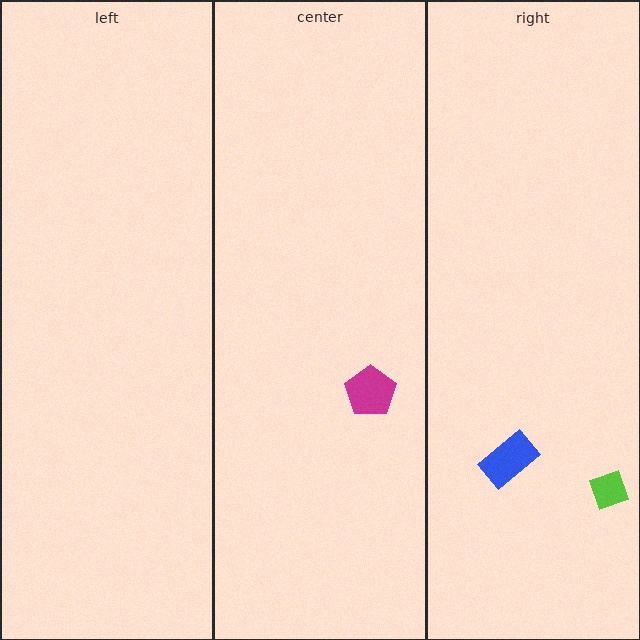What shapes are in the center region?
The magenta pentagon.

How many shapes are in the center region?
1.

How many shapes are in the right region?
2.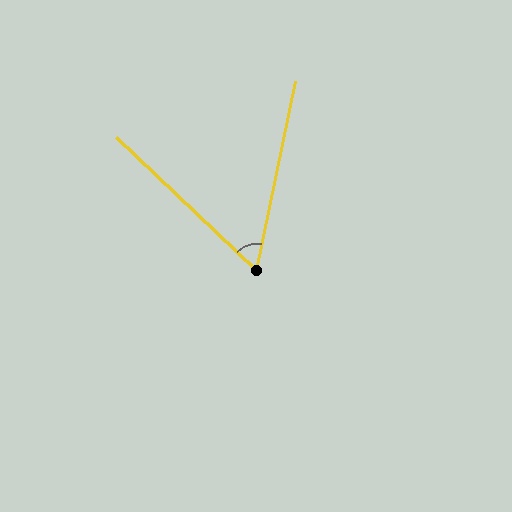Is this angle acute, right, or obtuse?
It is acute.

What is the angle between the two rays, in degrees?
Approximately 58 degrees.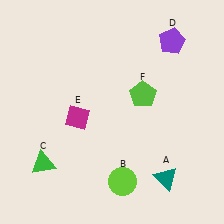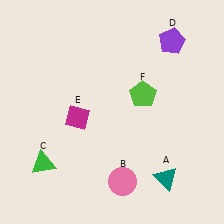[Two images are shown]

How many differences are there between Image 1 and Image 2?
There is 1 difference between the two images.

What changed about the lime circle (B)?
In Image 1, B is lime. In Image 2, it changed to pink.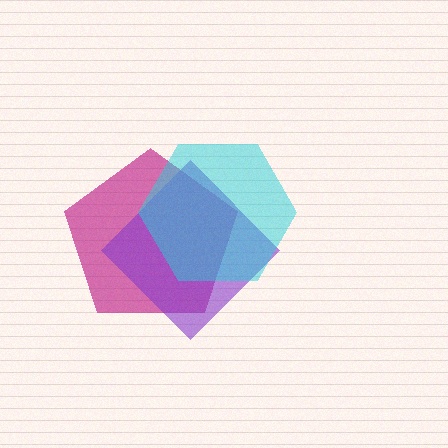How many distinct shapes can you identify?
There are 3 distinct shapes: a magenta pentagon, a purple diamond, a cyan hexagon.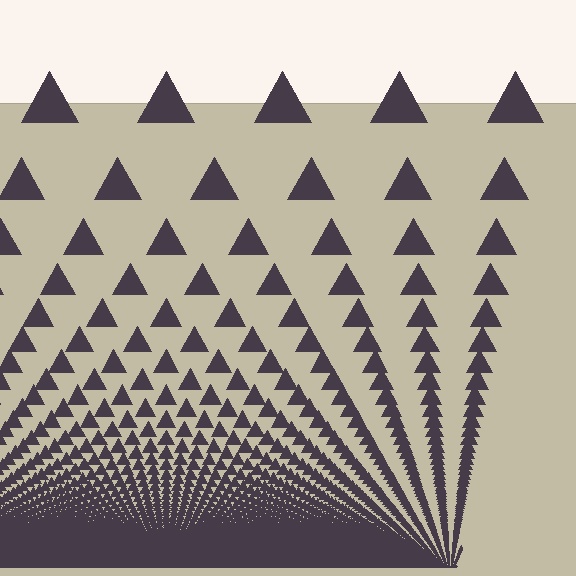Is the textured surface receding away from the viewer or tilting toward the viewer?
The surface appears to tilt toward the viewer. Texture elements get larger and sparser toward the top.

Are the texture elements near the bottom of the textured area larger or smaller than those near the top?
Smaller. The gradient is inverted — elements near the bottom are smaller and denser.